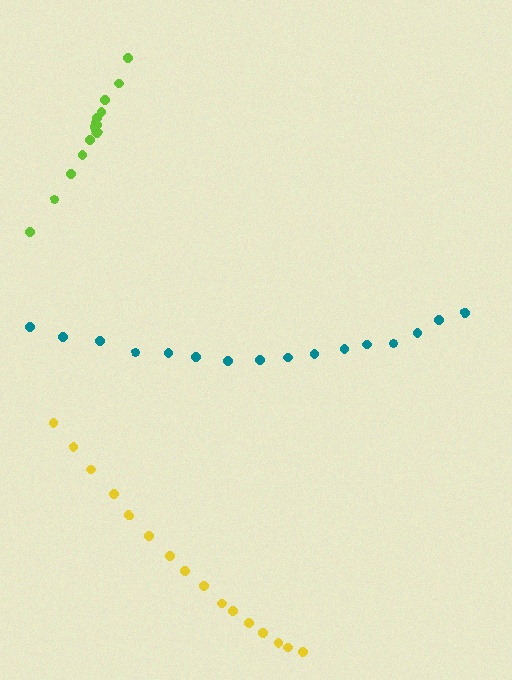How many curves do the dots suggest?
There are 3 distinct paths.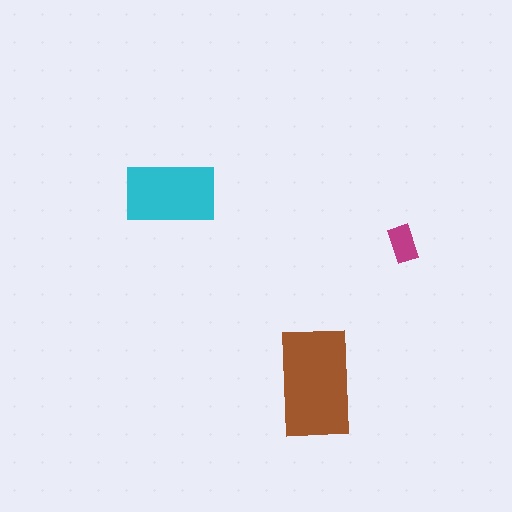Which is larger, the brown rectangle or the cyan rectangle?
The brown one.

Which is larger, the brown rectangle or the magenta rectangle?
The brown one.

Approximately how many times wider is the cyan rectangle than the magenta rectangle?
About 2.5 times wider.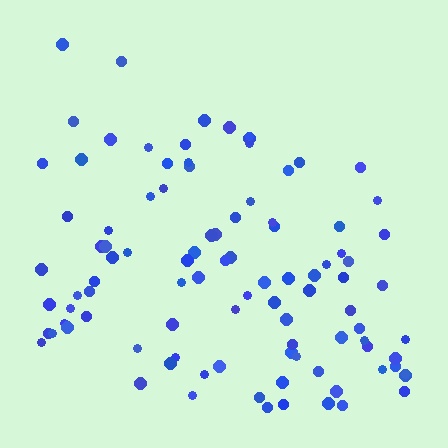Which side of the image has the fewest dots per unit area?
The top.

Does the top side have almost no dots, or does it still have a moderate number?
Still a moderate number, just noticeably fewer than the bottom.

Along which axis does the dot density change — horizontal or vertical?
Vertical.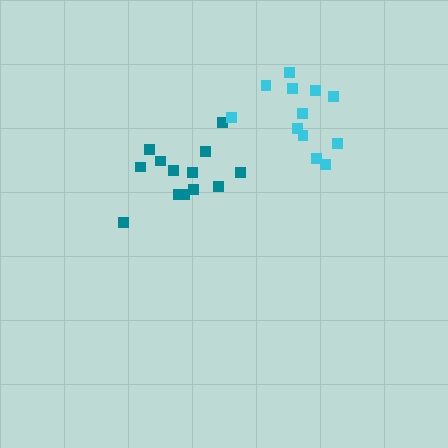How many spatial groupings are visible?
There are 2 spatial groupings.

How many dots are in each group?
Group 1: 13 dots, Group 2: 12 dots (25 total).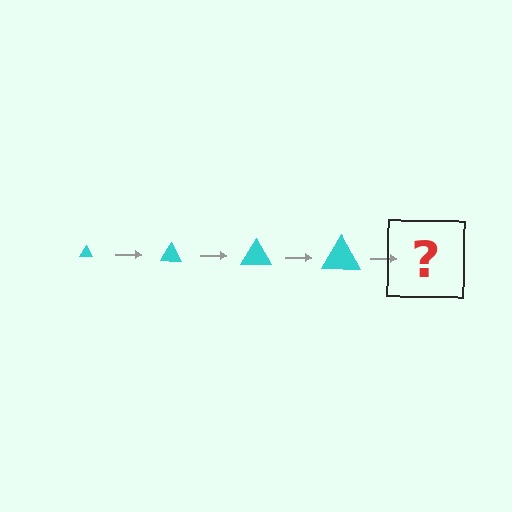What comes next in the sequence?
The next element should be a cyan triangle, larger than the previous one.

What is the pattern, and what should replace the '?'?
The pattern is that the triangle gets progressively larger each step. The '?' should be a cyan triangle, larger than the previous one.